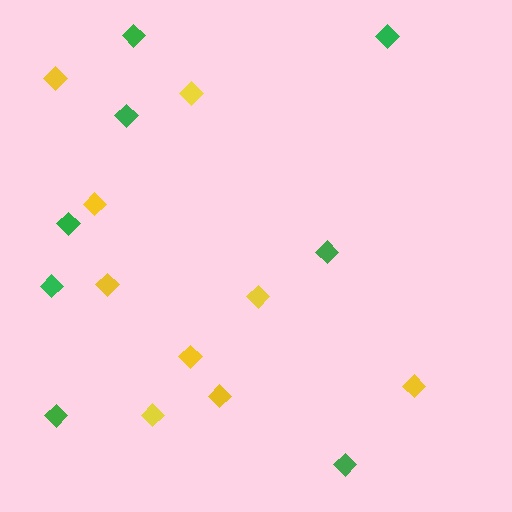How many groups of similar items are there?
There are 2 groups: one group of green diamonds (8) and one group of yellow diamonds (9).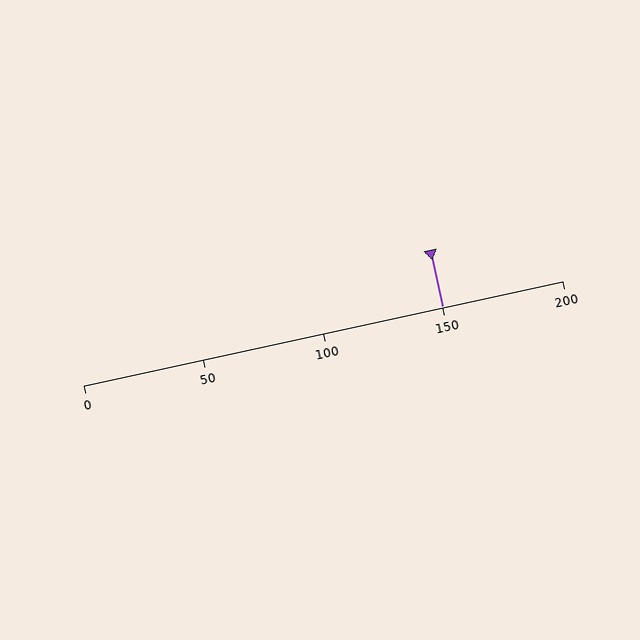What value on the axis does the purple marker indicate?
The marker indicates approximately 150.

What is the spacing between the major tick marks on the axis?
The major ticks are spaced 50 apart.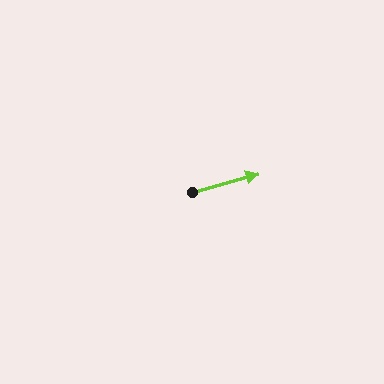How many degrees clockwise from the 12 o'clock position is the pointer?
Approximately 74 degrees.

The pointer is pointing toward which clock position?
Roughly 2 o'clock.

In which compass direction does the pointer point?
East.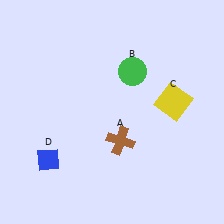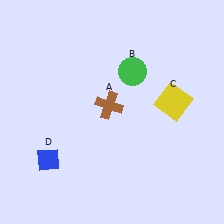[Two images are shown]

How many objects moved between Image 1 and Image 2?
1 object moved between the two images.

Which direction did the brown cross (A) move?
The brown cross (A) moved up.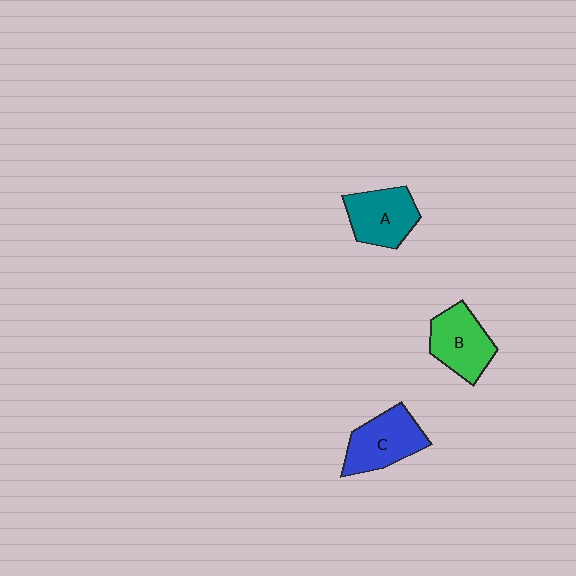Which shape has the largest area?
Shape C (blue).